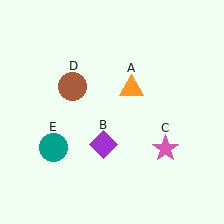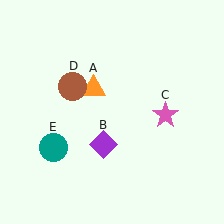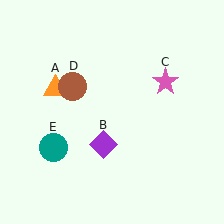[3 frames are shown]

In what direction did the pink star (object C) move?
The pink star (object C) moved up.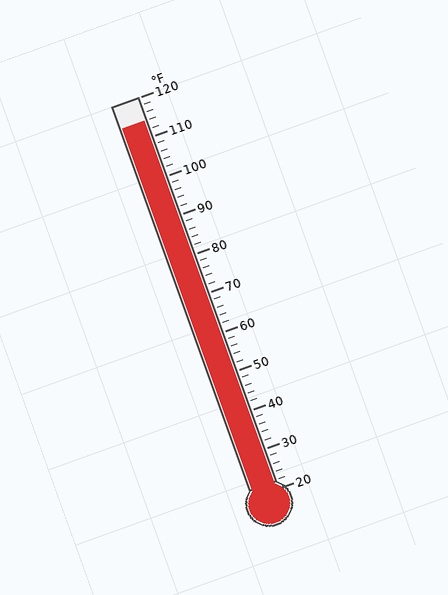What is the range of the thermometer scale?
The thermometer scale ranges from 20°F to 120°F.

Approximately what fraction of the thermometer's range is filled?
The thermometer is filled to approximately 95% of its range.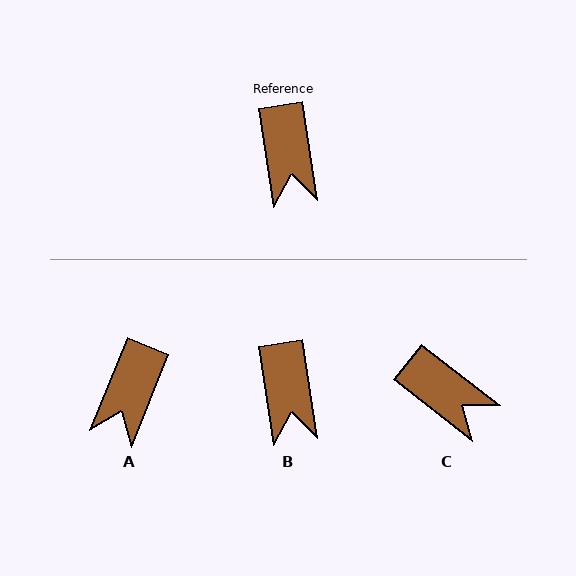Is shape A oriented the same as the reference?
No, it is off by about 31 degrees.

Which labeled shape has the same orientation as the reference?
B.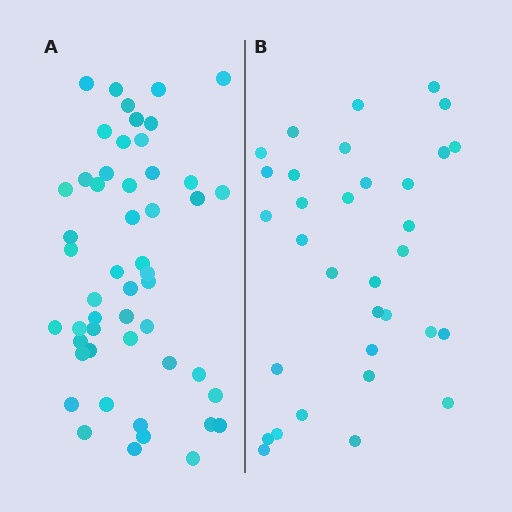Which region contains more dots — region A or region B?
Region A (the left region) has more dots.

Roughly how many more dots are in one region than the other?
Region A has approximately 20 more dots than region B.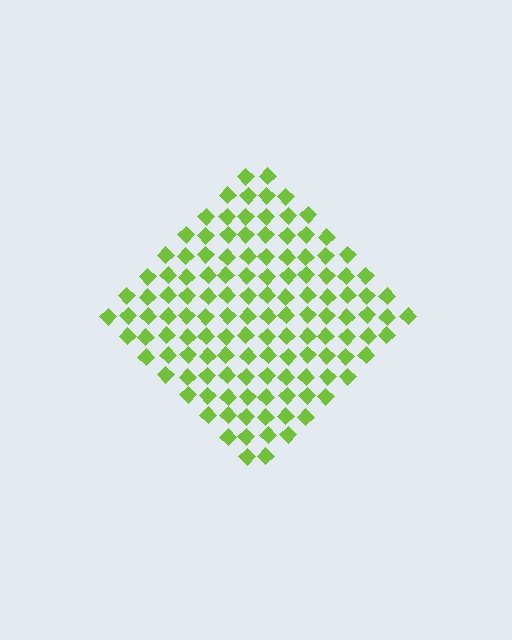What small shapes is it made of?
It is made of small diamonds.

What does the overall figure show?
The overall figure shows a diamond.